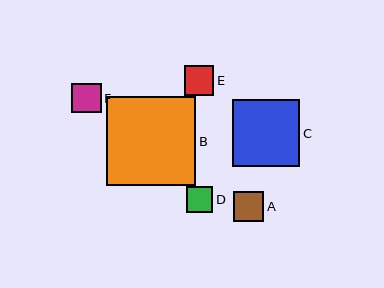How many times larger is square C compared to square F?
Square C is approximately 2.3 times the size of square F.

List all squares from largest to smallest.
From largest to smallest: B, C, A, F, E, D.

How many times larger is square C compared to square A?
Square C is approximately 2.2 times the size of square A.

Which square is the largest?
Square B is the largest with a size of approximately 89 pixels.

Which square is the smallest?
Square D is the smallest with a size of approximately 26 pixels.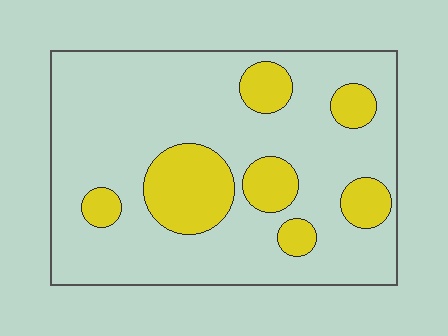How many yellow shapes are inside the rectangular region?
7.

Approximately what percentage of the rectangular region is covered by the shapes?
Approximately 20%.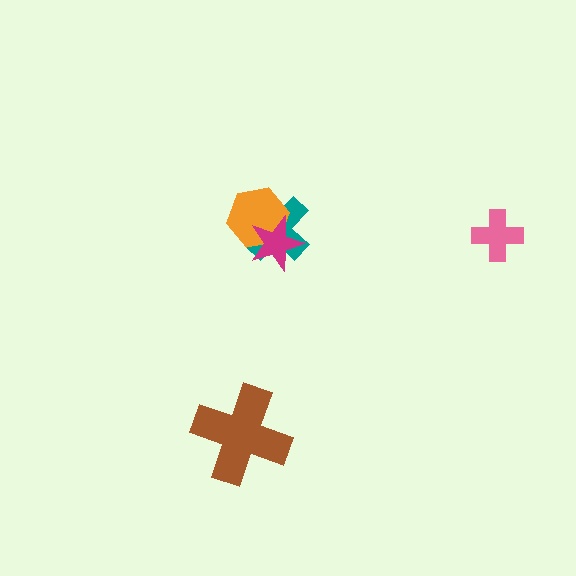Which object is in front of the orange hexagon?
The magenta star is in front of the orange hexagon.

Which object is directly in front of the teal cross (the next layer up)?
The orange hexagon is directly in front of the teal cross.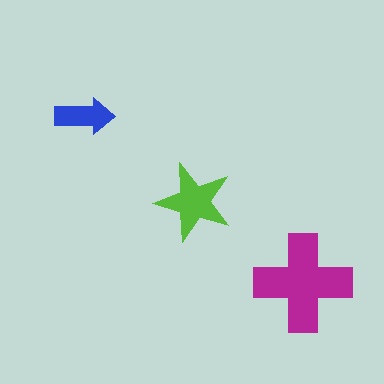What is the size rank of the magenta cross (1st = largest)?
1st.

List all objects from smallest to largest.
The blue arrow, the lime star, the magenta cross.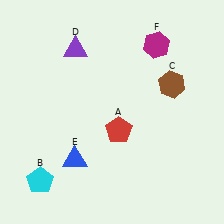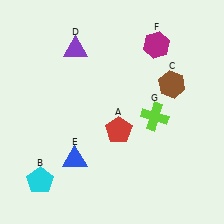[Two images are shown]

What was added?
A lime cross (G) was added in Image 2.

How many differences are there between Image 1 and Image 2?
There is 1 difference between the two images.